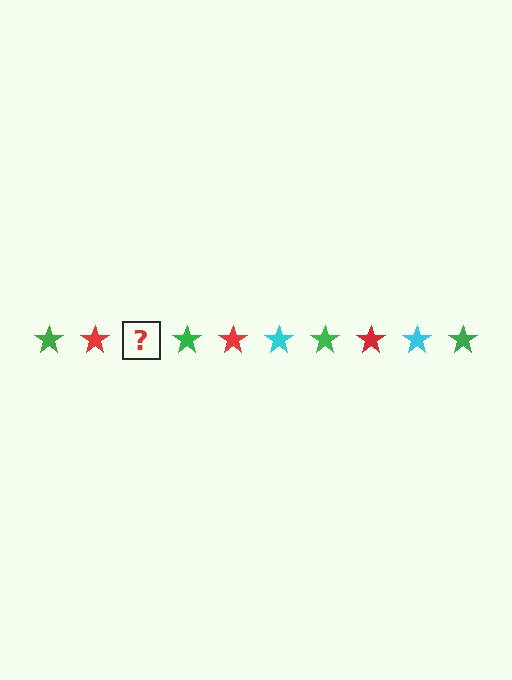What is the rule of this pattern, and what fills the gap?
The rule is that the pattern cycles through green, red, cyan stars. The gap should be filled with a cyan star.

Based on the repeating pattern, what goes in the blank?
The blank should be a cyan star.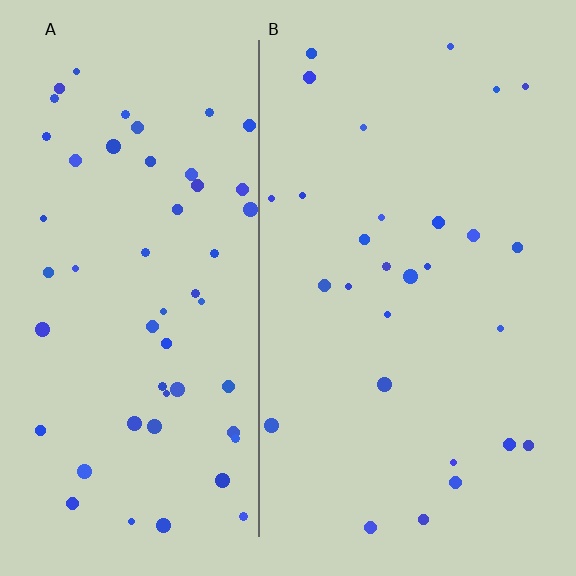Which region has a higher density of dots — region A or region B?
A (the left).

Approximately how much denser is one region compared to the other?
Approximately 1.9× — region A over region B.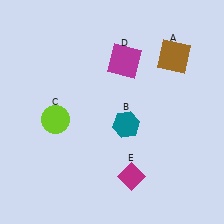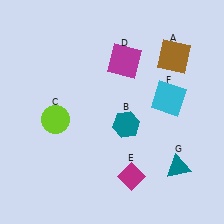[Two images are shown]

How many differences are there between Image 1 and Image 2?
There are 2 differences between the two images.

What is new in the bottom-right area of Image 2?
A teal triangle (G) was added in the bottom-right area of Image 2.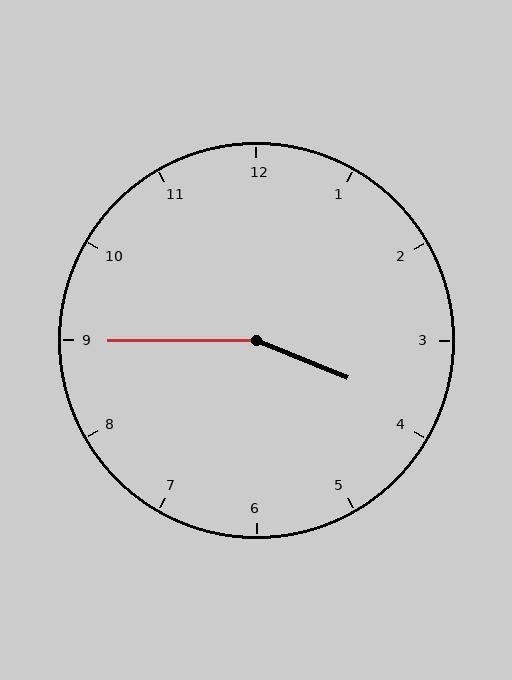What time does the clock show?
3:45.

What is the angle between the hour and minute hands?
Approximately 158 degrees.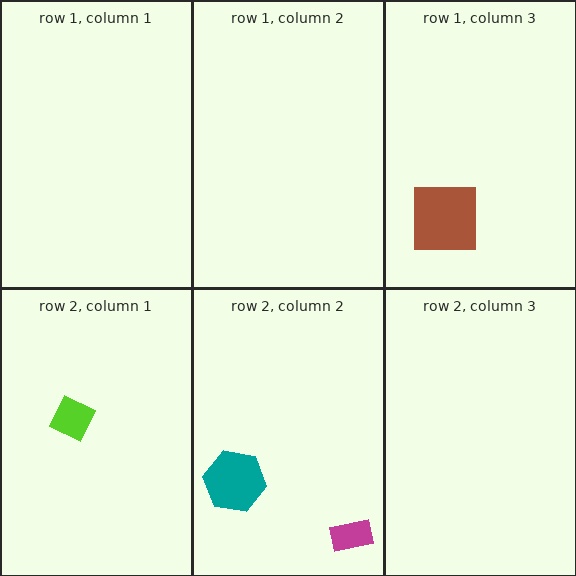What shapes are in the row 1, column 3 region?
The brown square.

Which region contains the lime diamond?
The row 2, column 1 region.